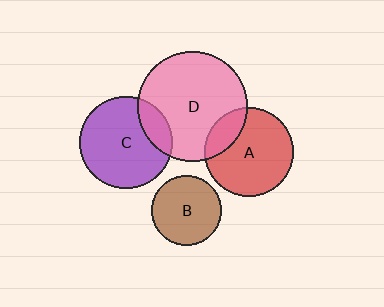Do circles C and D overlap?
Yes.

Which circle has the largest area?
Circle D (pink).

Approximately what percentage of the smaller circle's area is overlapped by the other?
Approximately 15%.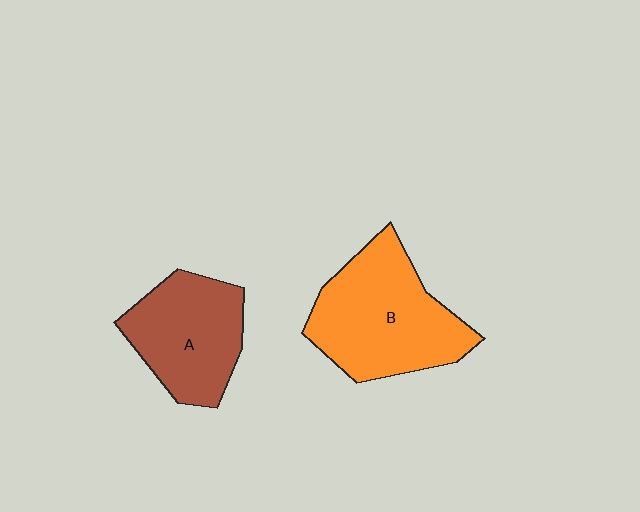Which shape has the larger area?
Shape B (orange).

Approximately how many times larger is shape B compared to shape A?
Approximately 1.3 times.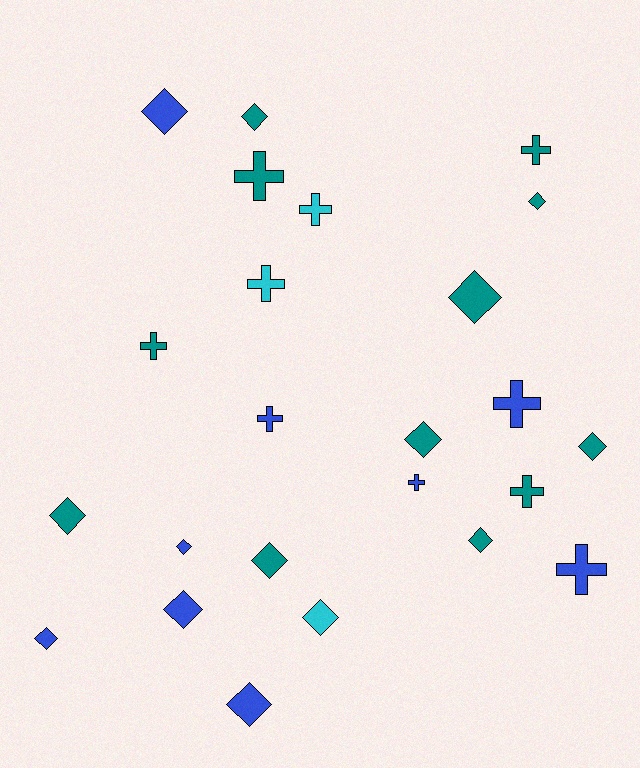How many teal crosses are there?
There are 4 teal crosses.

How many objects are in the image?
There are 24 objects.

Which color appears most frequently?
Teal, with 12 objects.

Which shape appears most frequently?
Diamond, with 14 objects.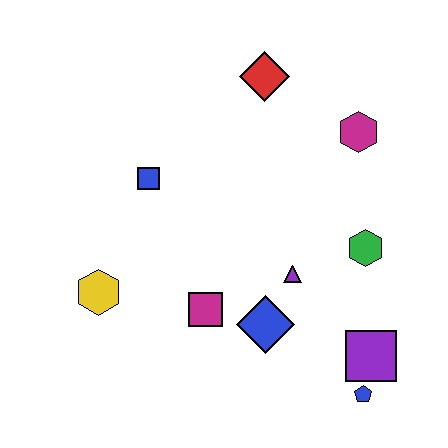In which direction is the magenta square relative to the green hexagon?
The magenta square is to the left of the green hexagon.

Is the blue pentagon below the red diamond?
Yes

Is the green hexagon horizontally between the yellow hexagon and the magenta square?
No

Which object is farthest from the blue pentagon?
The red diamond is farthest from the blue pentagon.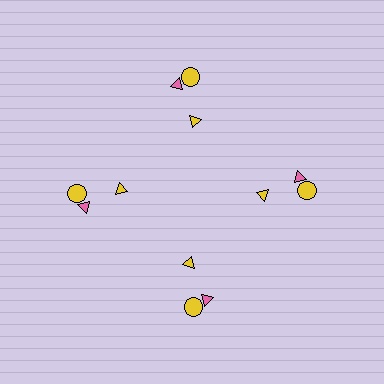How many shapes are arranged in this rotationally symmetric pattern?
There are 12 shapes, arranged in 4 groups of 3.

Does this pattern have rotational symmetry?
Yes, this pattern has 4-fold rotational symmetry. It looks the same after rotating 90 degrees around the center.